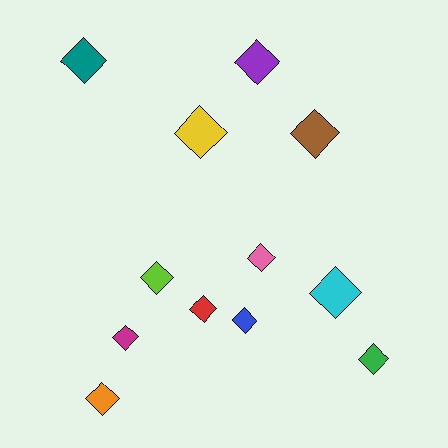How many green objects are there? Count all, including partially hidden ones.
There is 1 green object.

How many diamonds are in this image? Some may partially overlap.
There are 12 diamonds.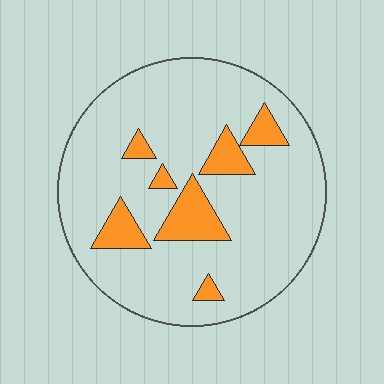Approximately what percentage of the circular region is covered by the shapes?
Approximately 15%.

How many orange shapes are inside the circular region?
7.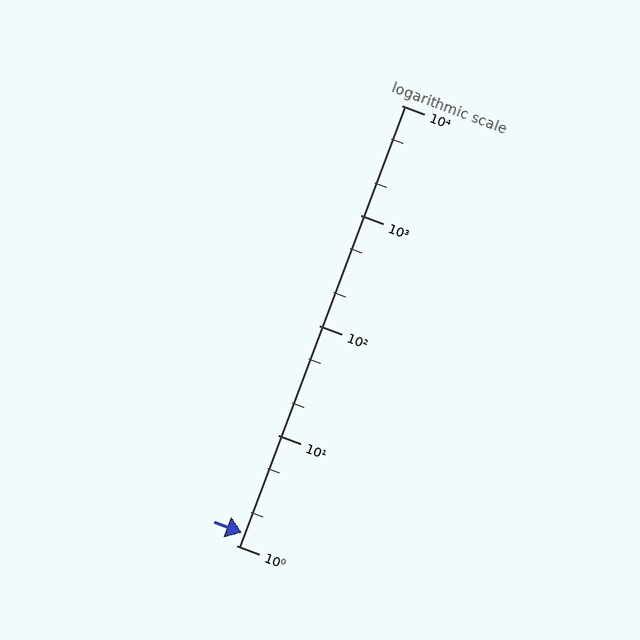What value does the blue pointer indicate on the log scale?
The pointer indicates approximately 1.3.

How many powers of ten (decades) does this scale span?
The scale spans 4 decades, from 1 to 10000.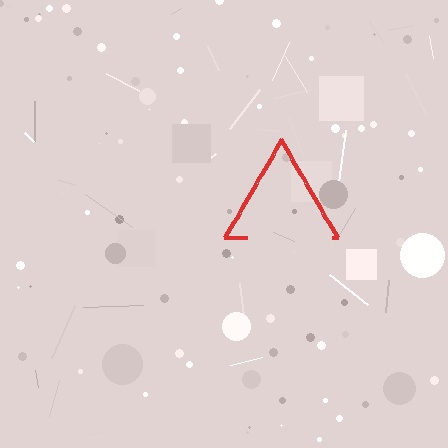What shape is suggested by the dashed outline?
The dashed outline suggests a triangle.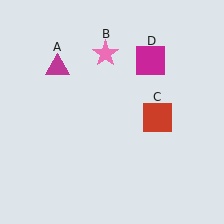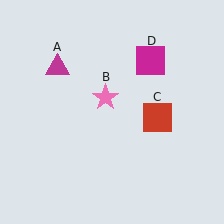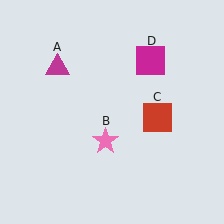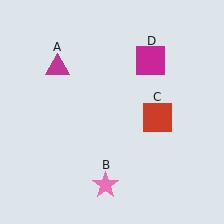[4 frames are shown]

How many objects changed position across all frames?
1 object changed position: pink star (object B).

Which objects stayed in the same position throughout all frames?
Magenta triangle (object A) and red square (object C) and magenta square (object D) remained stationary.